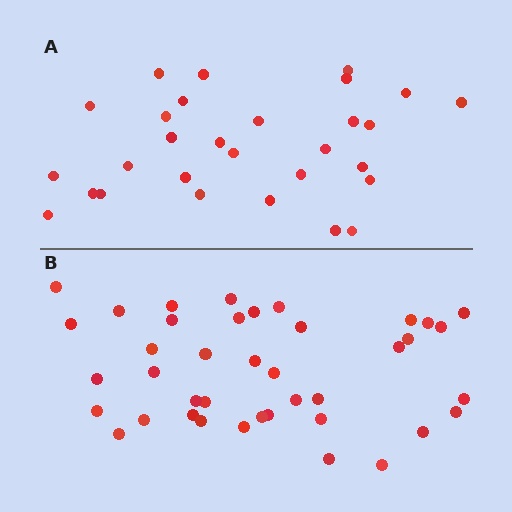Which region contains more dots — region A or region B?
Region B (the bottom region) has more dots.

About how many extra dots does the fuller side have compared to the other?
Region B has roughly 12 or so more dots than region A.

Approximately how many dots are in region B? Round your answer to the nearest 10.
About 40 dots.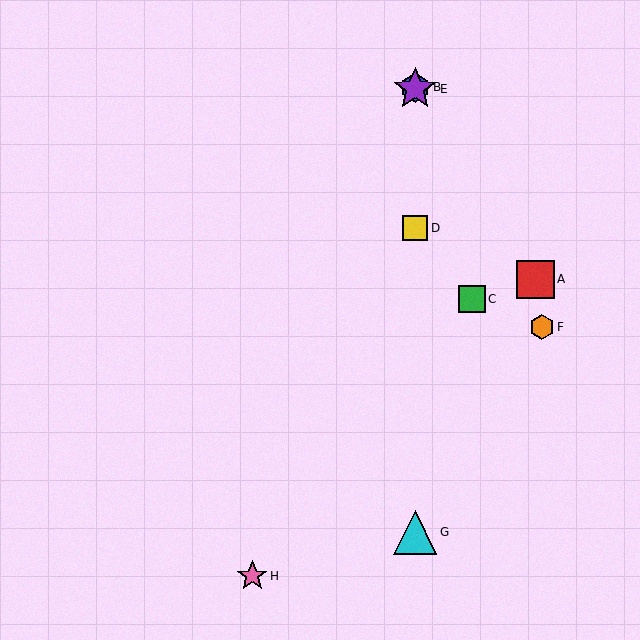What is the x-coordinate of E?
Object E is at x≈415.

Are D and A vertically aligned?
No, D is at x≈415 and A is at x≈536.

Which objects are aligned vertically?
Objects B, D, E, G are aligned vertically.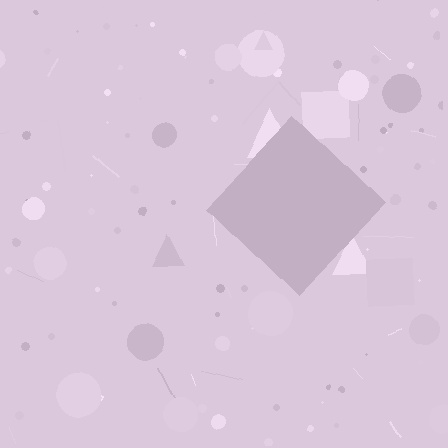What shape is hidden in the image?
A diamond is hidden in the image.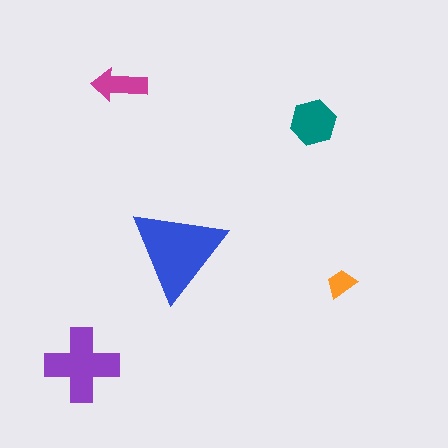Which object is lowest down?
The purple cross is bottommost.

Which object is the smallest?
The orange trapezoid.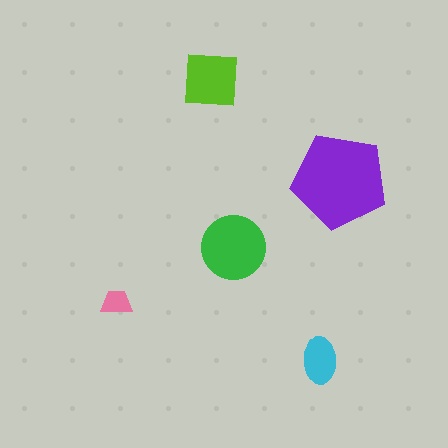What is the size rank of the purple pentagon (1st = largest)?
1st.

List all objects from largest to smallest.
The purple pentagon, the green circle, the lime square, the cyan ellipse, the pink trapezoid.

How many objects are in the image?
There are 5 objects in the image.